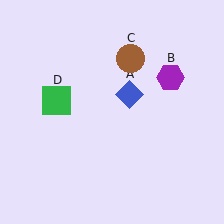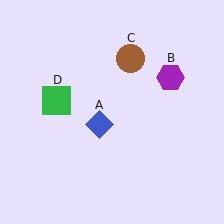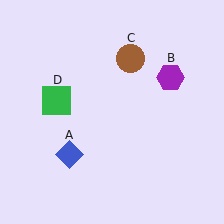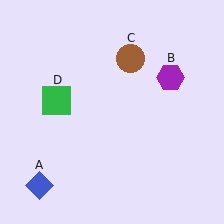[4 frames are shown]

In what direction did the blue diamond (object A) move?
The blue diamond (object A) moved down and to the left.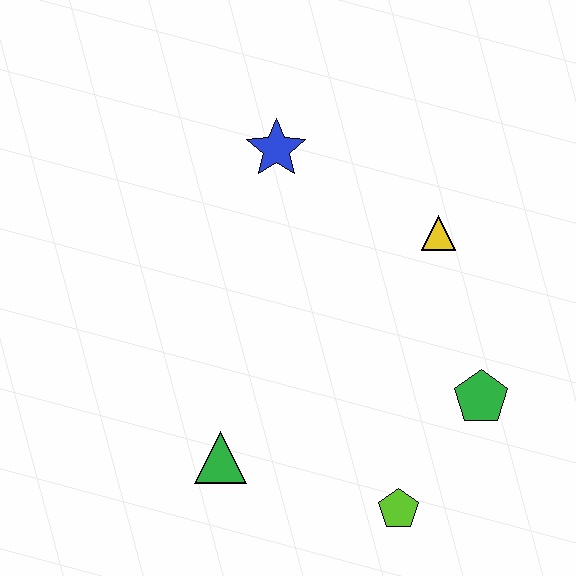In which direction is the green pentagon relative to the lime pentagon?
The green pentagon is above the lime pentagon.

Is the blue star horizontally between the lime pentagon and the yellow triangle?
No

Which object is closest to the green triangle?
The lime pentagon is closest to the green triangle.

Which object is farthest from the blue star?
The lime pentagon is farthest from the blue star.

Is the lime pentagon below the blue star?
Yes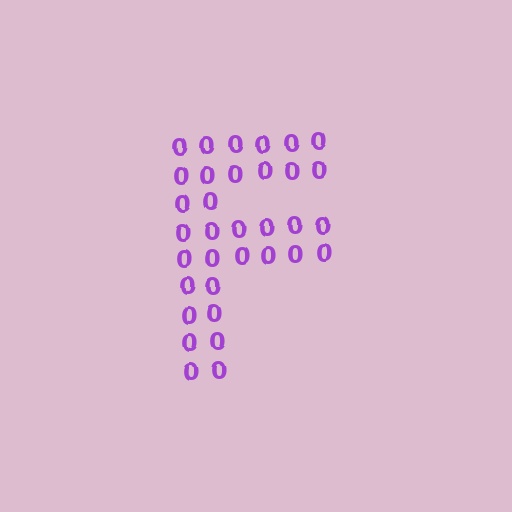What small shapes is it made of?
It is made of small digit 0's.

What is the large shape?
The large shape is the letter F.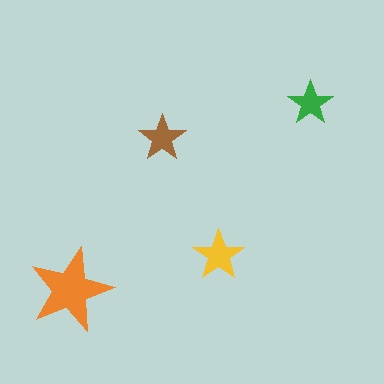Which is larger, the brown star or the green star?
The brown one.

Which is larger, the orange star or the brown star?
The orange one.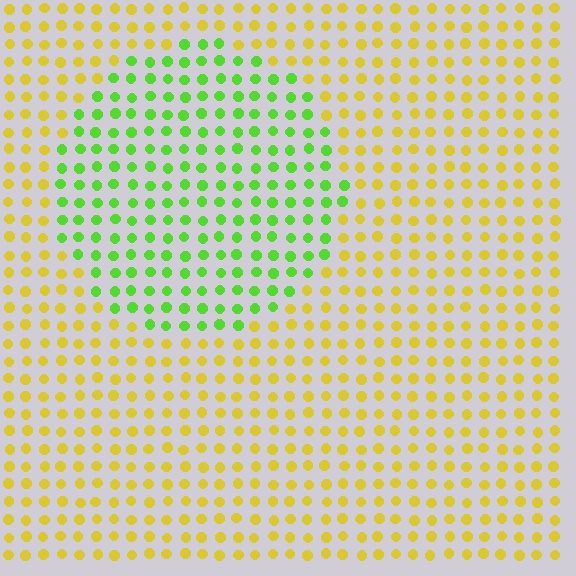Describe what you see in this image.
The image is filled with small yellow elements in a uniform arrangement. A circle-shaped region is visible where the elements are tinted to a slightly different hue, forming a subtle color boundary.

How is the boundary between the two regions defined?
The boundary is defined purely by a slight shift in hue (about 54 degrees). Spacing, size, and orientation are identical on both sides.